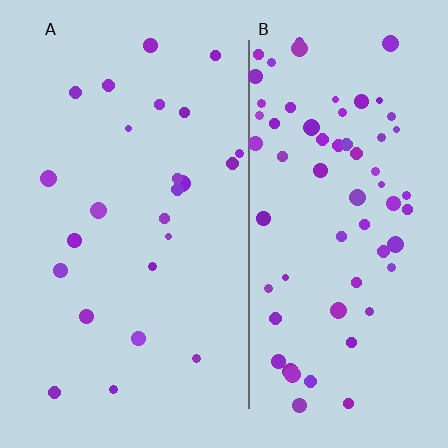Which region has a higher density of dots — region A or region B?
B (the right).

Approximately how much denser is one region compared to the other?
Approximately 2.7× — region B over region A.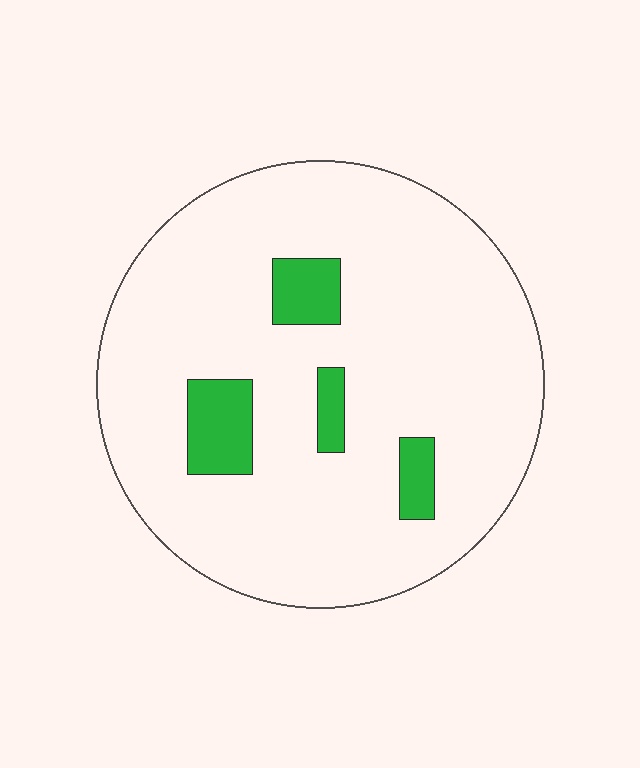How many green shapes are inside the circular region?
4.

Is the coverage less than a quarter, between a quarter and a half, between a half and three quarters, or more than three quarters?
Less than a quarter.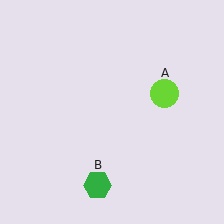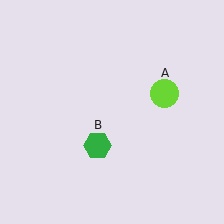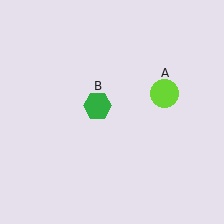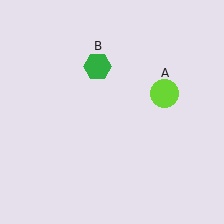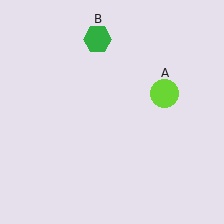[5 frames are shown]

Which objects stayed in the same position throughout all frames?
Lime circle (object A) remained stationary.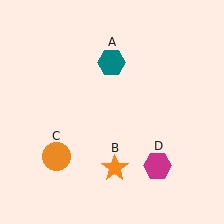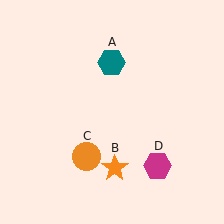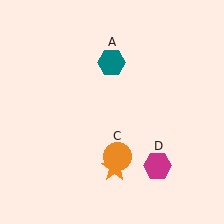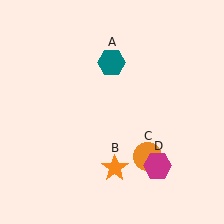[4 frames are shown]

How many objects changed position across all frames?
1 object changed position: orange circle (object C).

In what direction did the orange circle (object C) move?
The orange circle (object C) moved right.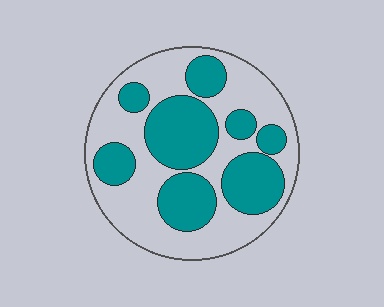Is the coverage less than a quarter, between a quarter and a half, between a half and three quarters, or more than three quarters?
Between a quarter and a half.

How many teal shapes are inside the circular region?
8.